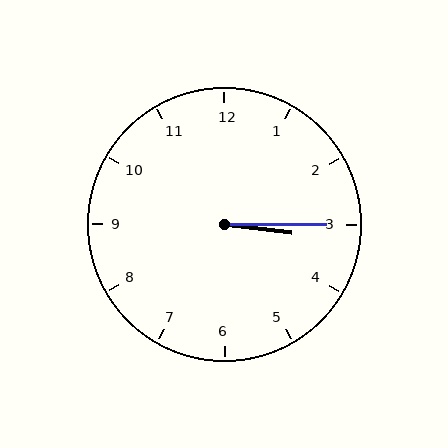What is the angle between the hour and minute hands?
Approximately 8 degrees.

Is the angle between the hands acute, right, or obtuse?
It is acute.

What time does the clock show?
3:15.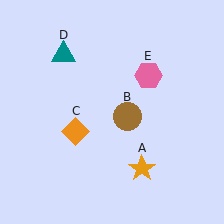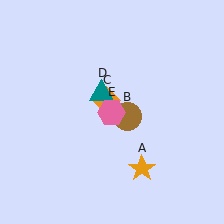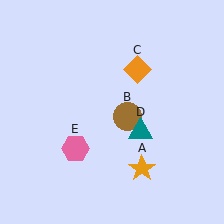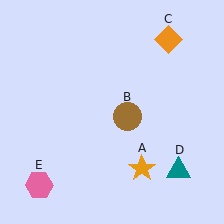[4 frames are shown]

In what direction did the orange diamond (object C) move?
The orange diamond (object C) moved up and to the right.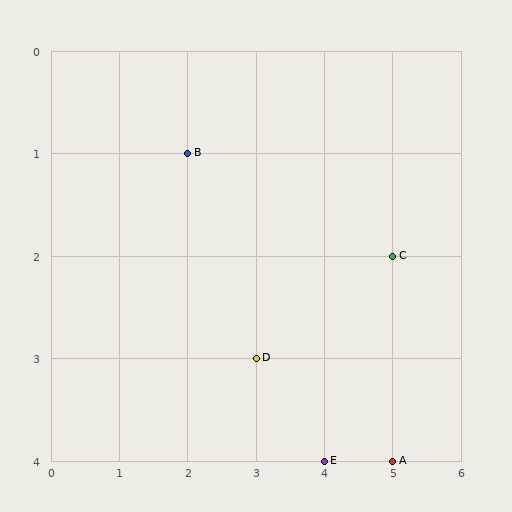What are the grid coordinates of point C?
Point C is at grid coordinates (5, 2).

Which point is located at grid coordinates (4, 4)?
Point E is at (4, 4).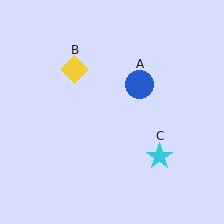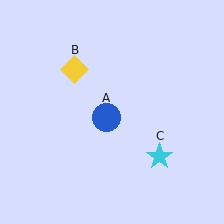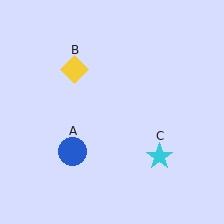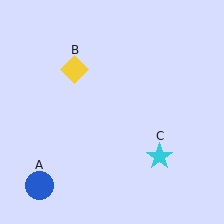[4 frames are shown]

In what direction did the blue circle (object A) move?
The blue circle (object A) moved down and to the left.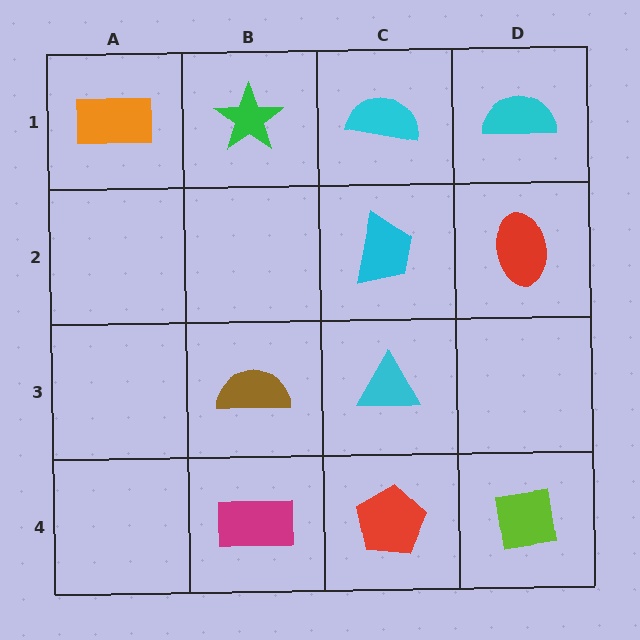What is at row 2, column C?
A cyan trapezoid.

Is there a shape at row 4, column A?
No, that cell is empty.